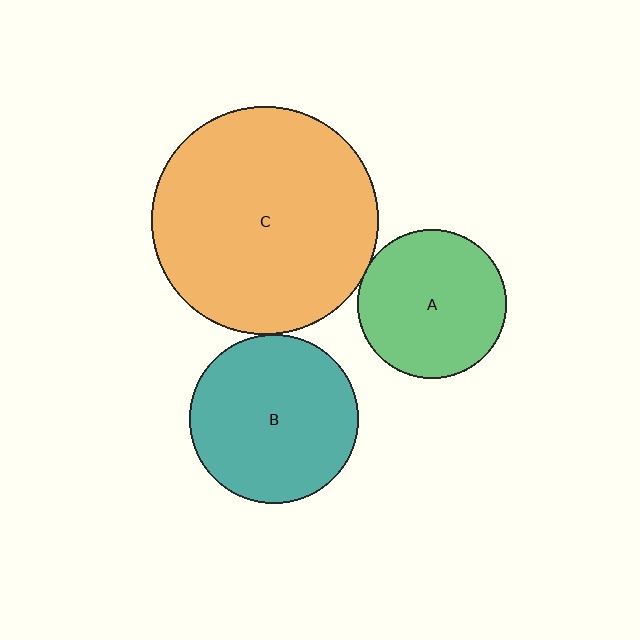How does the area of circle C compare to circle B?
Approximately 1.8 times.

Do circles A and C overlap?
Yes.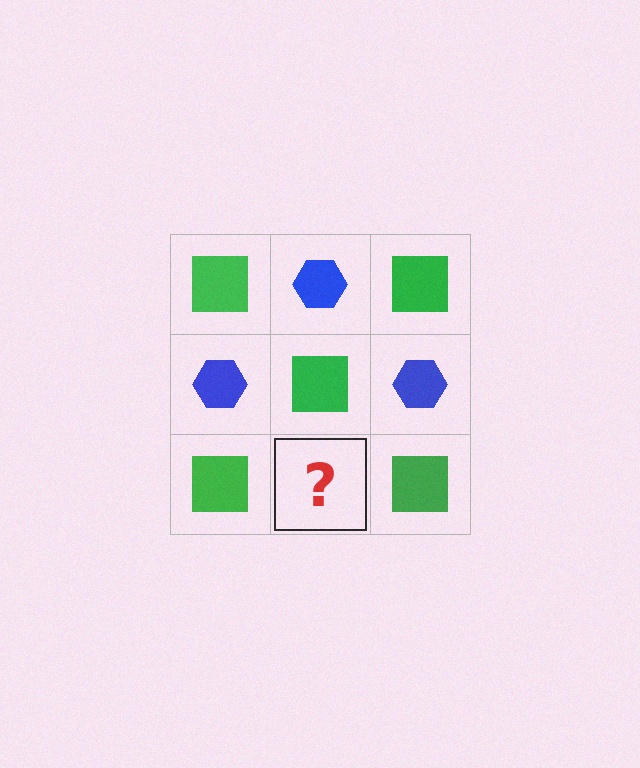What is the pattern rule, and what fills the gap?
The rule is that it alternates green square and blue hexagon in a checkerboard pattern. The gap should be filled with a blue hexagon.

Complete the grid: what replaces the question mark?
The question mark should be replaced with a blue hexagon.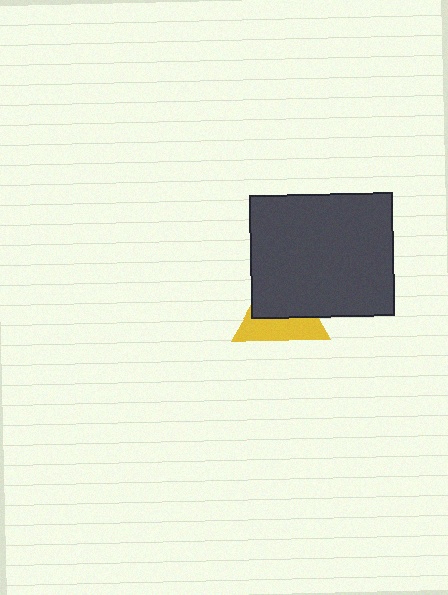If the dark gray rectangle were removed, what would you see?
You would see the complete yellow triangle.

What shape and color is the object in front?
The object in front is a dark gray rectangle.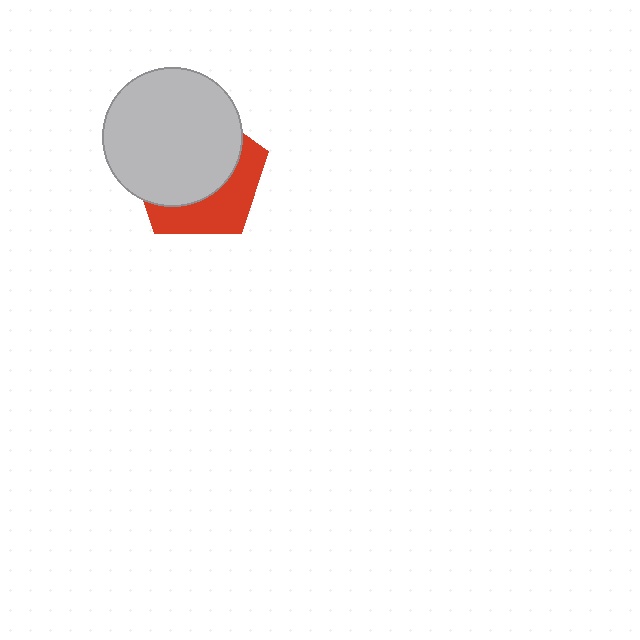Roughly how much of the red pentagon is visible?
A small part of it is visible (roughly 37%).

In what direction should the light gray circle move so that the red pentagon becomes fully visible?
The light gray circle should move toward the upper-left. That is the shortest direction to clear the overlap and leave the red pentagon fully visible.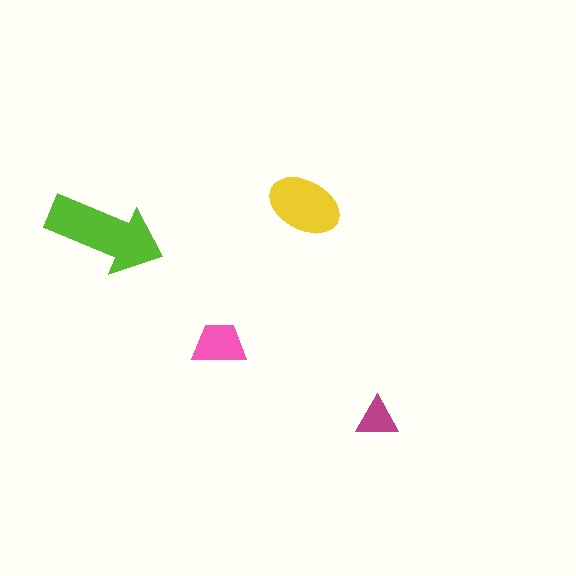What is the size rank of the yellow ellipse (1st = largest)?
2nd.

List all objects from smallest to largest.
The magenta triangle, the pink trapezoid, the yellow ellipse, the lime arrow.